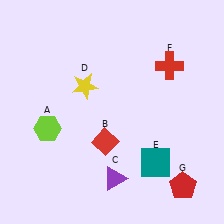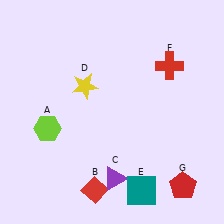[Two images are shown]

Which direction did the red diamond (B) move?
The red diamond (B) moved down.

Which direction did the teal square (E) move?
The teal square (E) moved down.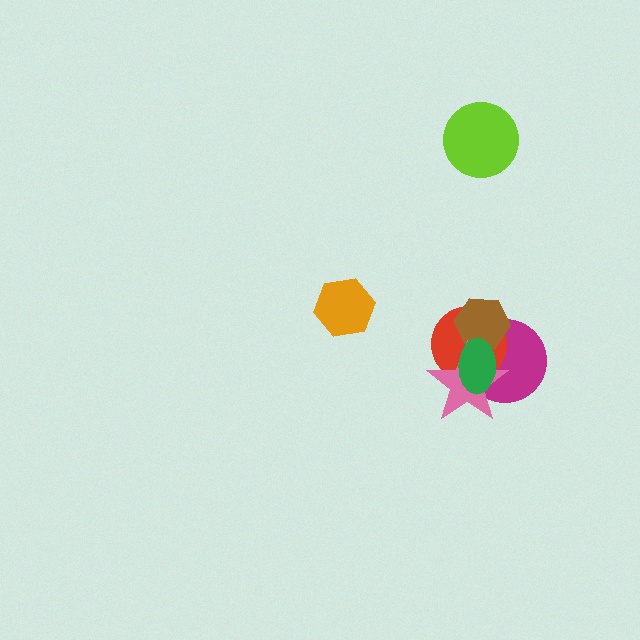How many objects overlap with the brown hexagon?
4 objects overlap with the brown hexagon.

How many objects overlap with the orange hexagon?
0 objects overlap with the orange hexagon.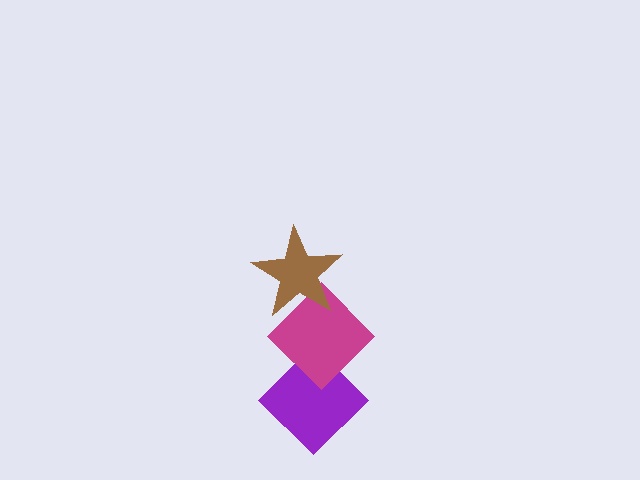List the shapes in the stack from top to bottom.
From top to bottom: the brown star, the magenta diamond, the purple diamond.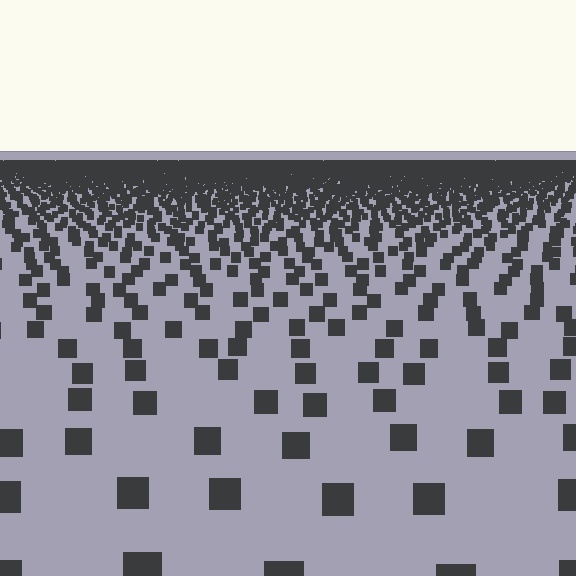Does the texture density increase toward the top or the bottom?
Density increases toward the top.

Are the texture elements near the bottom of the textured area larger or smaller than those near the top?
Larger. Near the bottom, elements are closer to the viewer and appear at a bigger on-screen size.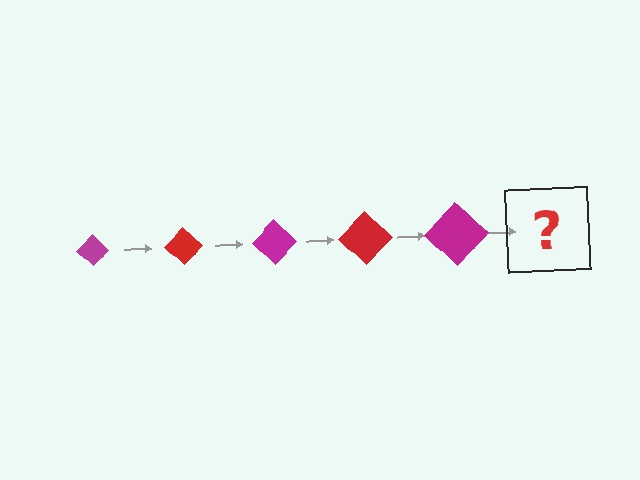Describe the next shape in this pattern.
It should be a red diamond, larger than the previous one.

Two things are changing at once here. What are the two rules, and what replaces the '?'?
The two rules are that the diamond grows larger each step and the color cycles through magenta and red. The '?' should be a red diamond, larger than the previous one.